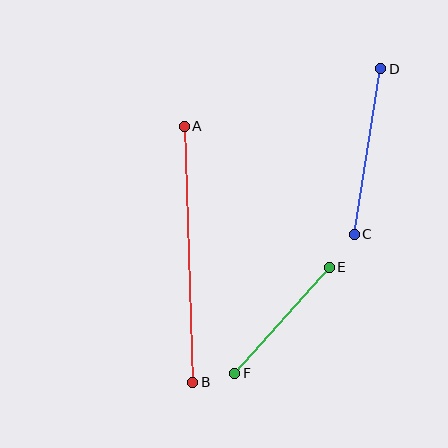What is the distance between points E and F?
The distance is approximately 142 pixels.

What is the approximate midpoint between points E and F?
The midpoint is at approximately (282, 320) pixels.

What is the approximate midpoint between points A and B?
The midpoint is at approximately (188, 254) pixels.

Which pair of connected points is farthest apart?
Points A and B are farthest apart.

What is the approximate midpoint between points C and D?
The midpoint is at approximately (367, 152) pixels.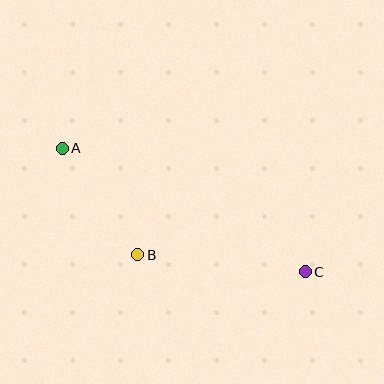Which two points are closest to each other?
Points A and B are closest to each other.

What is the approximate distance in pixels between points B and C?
The distance between B and C is approximately 168 pixels.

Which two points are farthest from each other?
Points A and C are farthest from each other.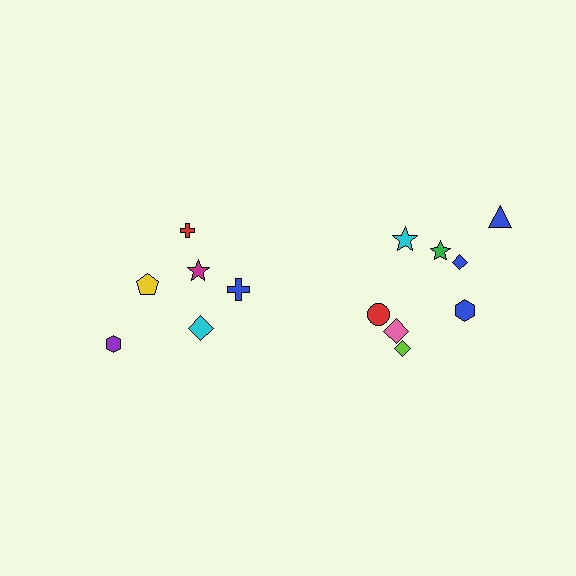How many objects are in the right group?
There are 8 objects.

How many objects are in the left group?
There are 6 objects.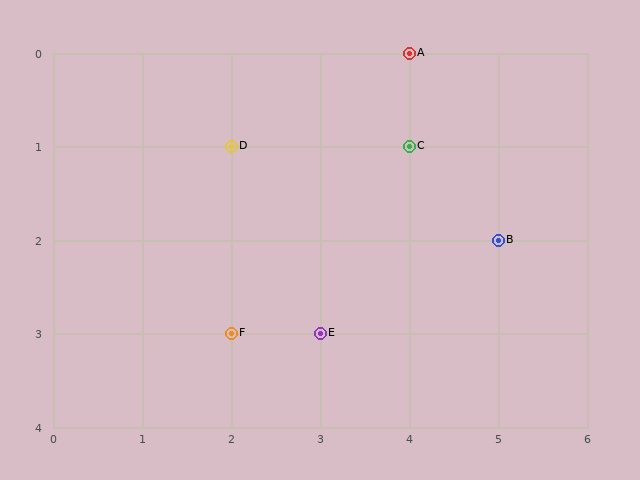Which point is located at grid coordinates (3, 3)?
Point E is at (3, 3).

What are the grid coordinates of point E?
Point E is at grid coordinates (3, 3).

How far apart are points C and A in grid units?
Points C and A are 1 row apart.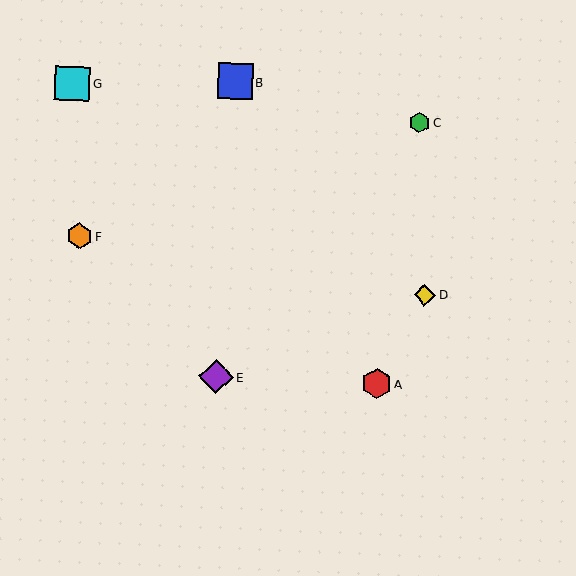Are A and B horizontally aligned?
No, A is at y≈383 and B is at y≈81.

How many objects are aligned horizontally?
2 objects (A, E) are aligned horizontally.